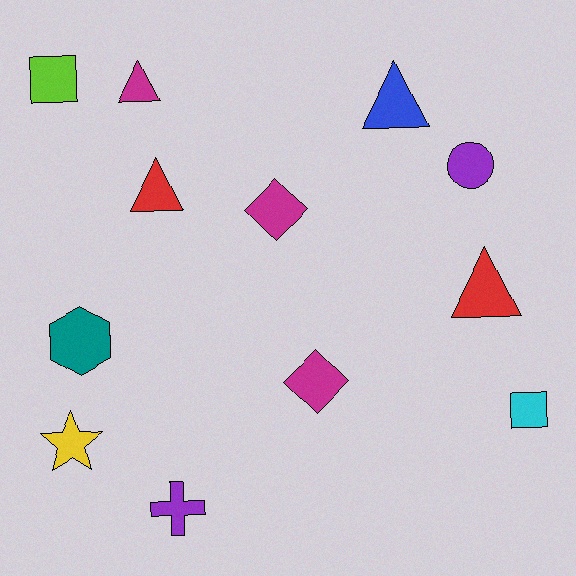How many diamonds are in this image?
There are 2 diamonds.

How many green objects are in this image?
There are no green objects.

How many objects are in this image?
There are 12 objects.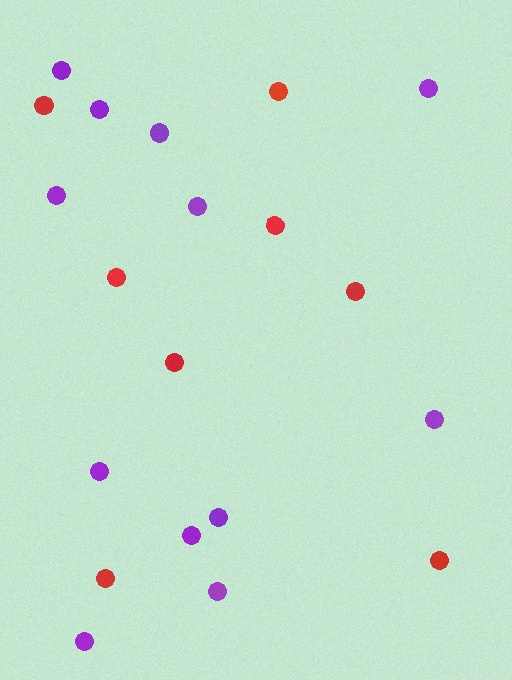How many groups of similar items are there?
There are 2 groups: one group of purple circles (12) and one group of red circles (8).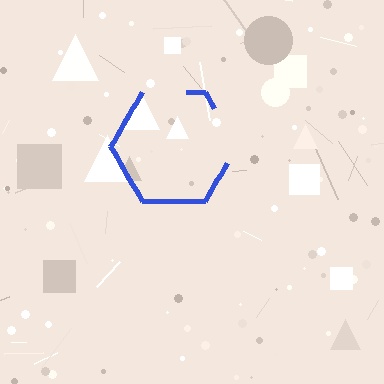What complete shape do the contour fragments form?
The contour fragments form a hexagon.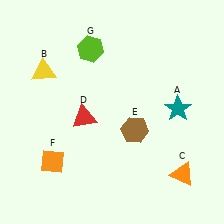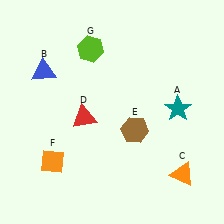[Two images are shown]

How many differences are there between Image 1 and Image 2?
There is 1 difference between the two images.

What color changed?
The triangle (B) changed from yellow in Image 1 to blue in Image 2.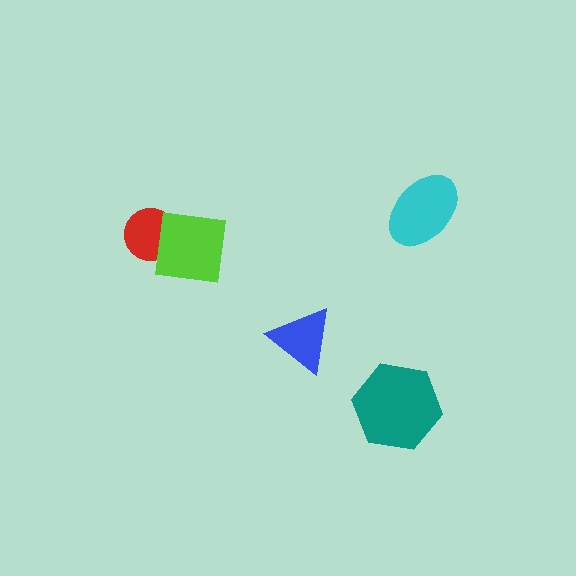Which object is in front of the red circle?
The lime square is in front of the red circle.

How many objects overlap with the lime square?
1 object overlaps with the lime square.